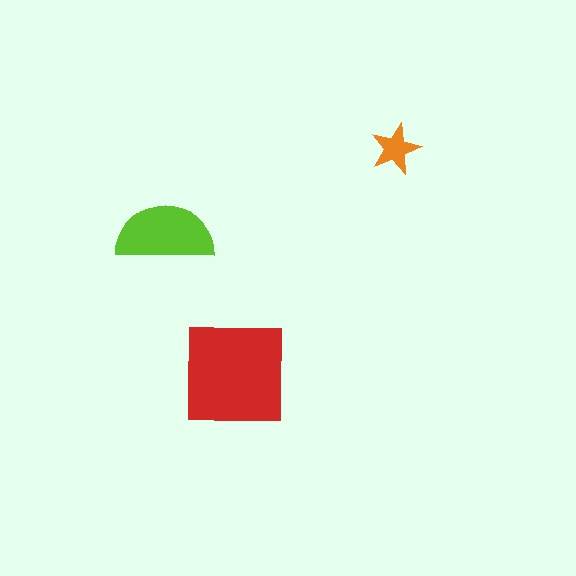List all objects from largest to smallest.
The red square, the lime semicircle, the orange star.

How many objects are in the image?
There are 3 objects in the image.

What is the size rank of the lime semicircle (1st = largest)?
2nd.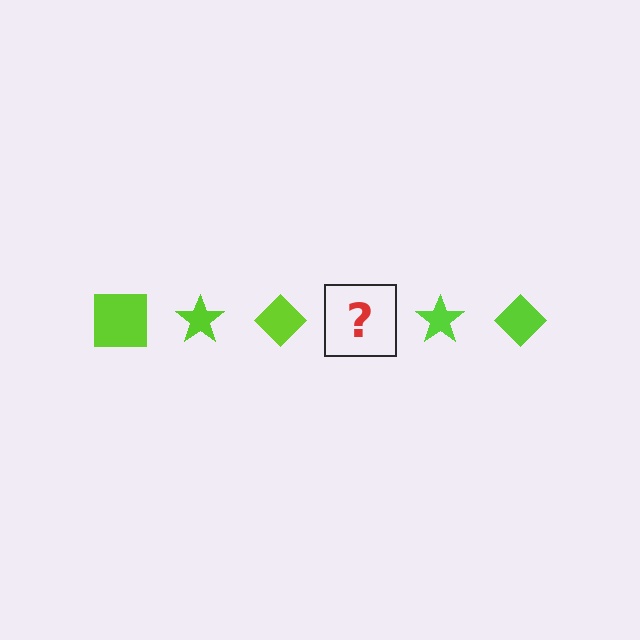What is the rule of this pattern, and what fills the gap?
The rule is that the pattern cycles through square, star, diamond shapes in lime. The gap should be filled with a lime square.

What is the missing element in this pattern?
The missing element is a lime square.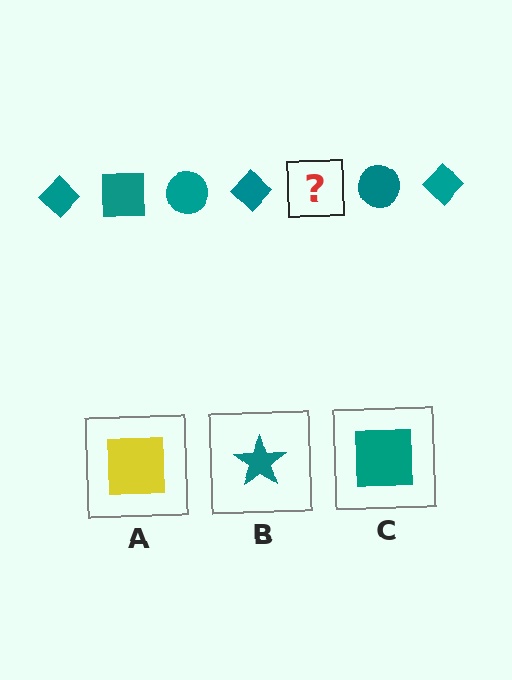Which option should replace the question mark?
Option C.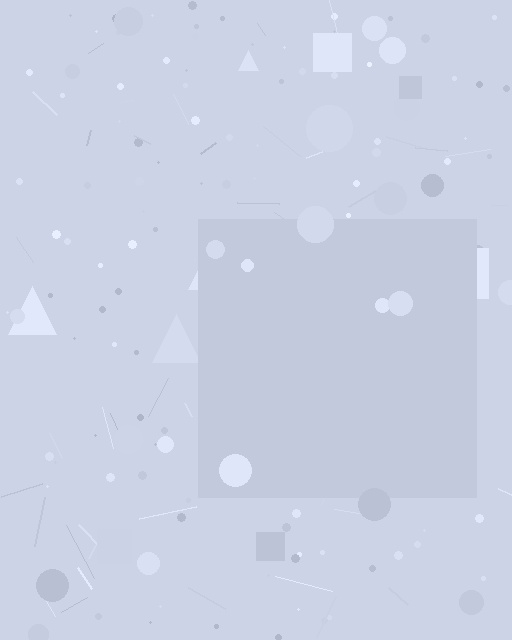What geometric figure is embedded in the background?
A square is embedded in the background.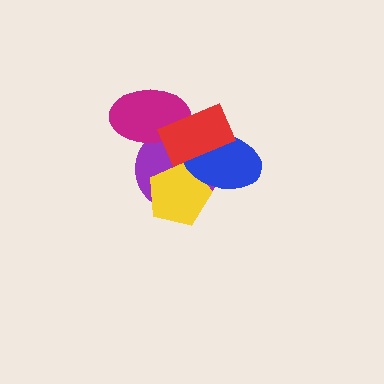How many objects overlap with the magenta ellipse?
2 objects overlap with the magenta ellipse.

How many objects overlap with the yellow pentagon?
2 objects overlap with the yellow pentagon.